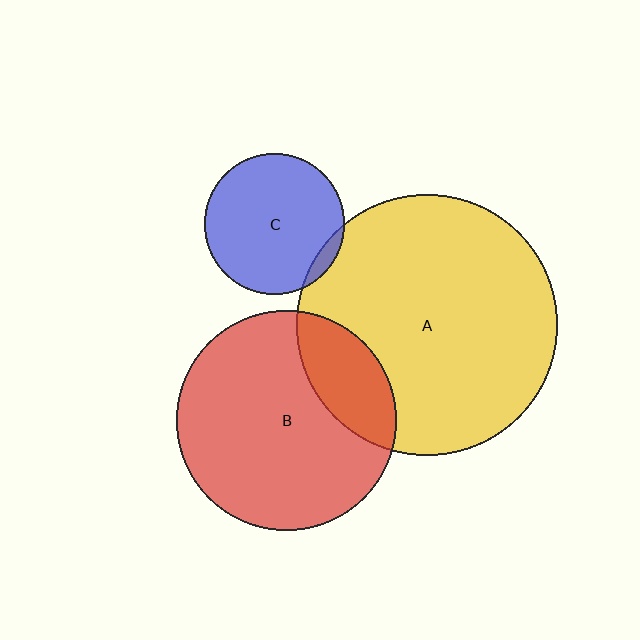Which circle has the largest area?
Circle A (yellow).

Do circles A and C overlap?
Yes.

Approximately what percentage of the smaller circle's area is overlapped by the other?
Approximately 5%.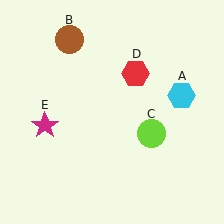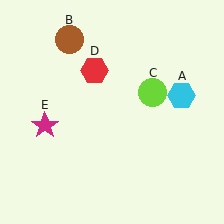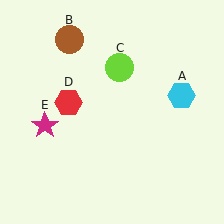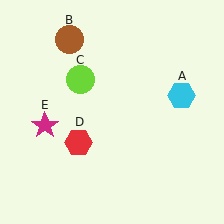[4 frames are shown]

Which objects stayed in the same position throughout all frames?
Cyan hexagon (object A) and brown circle (object B) and magenta star (object E) remained stationary.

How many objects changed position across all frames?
2 objects changed position: lime circle (object C), red hexagon (object D).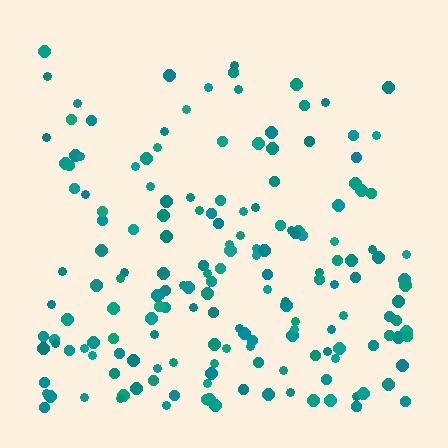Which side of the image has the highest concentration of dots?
The bottom.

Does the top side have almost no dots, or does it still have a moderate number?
Still a moderate number, just noticeably fewer than the bottom.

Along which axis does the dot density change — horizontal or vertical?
Vertical.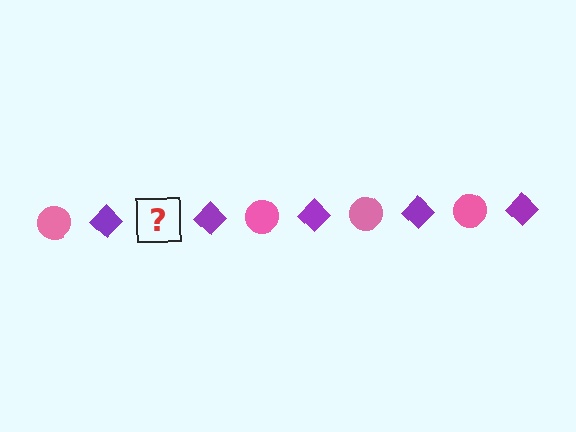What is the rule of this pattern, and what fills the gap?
The rule is that the pattern alternates between pink circle and purple diamond. The gap should be filled with a pink circle.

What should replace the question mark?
The question mark should be replaced with a pink circle.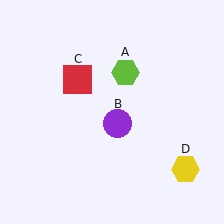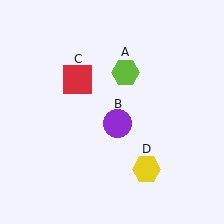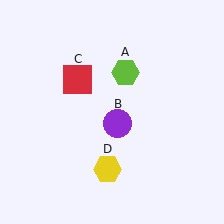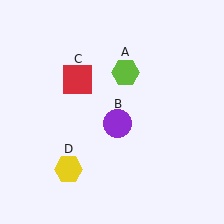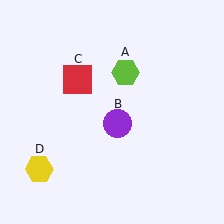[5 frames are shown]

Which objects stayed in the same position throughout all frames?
Lime hexagon (object A) and purple circle (object B) and red square (object C) remained stationary.